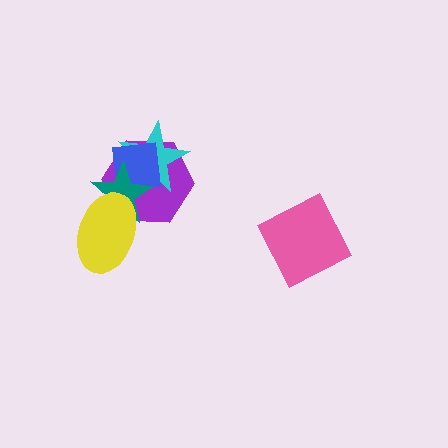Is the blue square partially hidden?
Yes, it is partially covered by another shape.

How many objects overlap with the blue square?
3 objects overlap with the blue square.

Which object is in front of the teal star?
The yellow ellipse is in front of the teal star.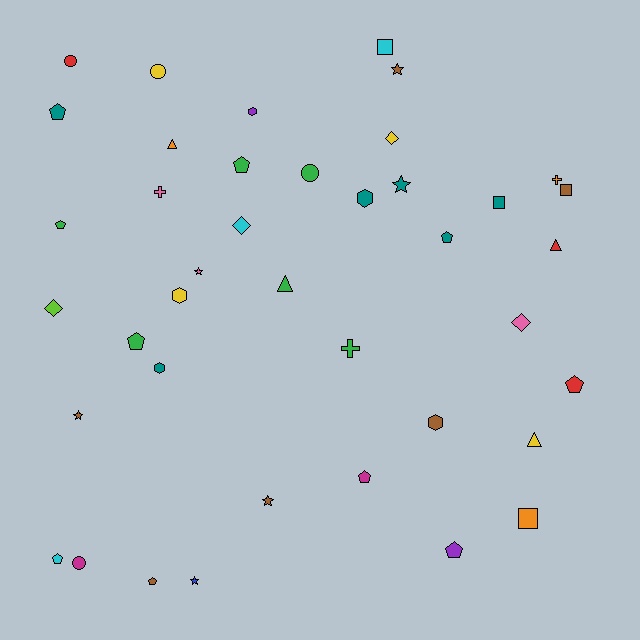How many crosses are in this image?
There are 3 crosses.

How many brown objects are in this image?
There are 6 brown objects.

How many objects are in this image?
There are 40 objects.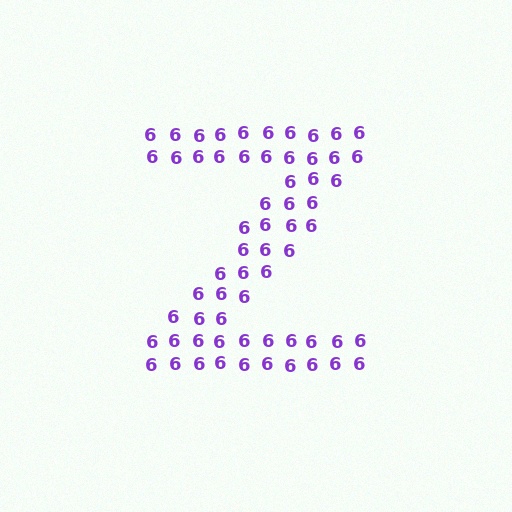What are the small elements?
The small elements are digit 6's.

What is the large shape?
The large shape is the letter Z.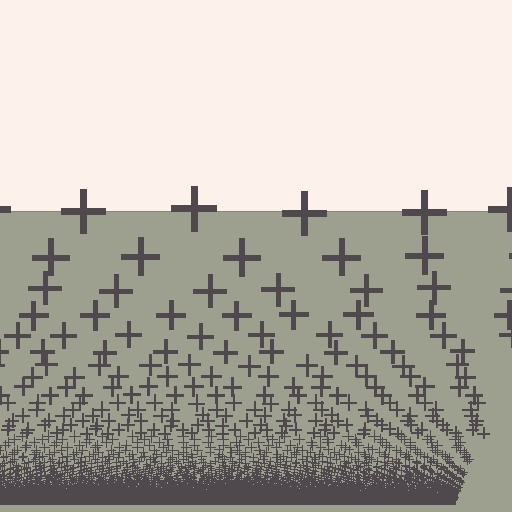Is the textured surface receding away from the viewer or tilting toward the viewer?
The surface appears to tilt toward the viewer. Texture elements get larger and sparser toward the top.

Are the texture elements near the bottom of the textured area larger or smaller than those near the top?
Smaller. The gradient is inverted — elements near the bottom are smaller and denser.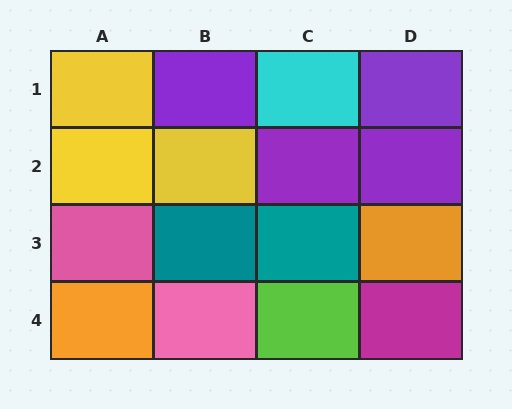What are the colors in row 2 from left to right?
Yellow, yellow, purple, purple.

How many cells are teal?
2 cells are teal.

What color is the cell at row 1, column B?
Purple.